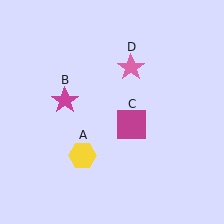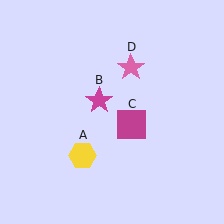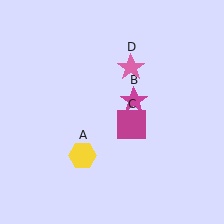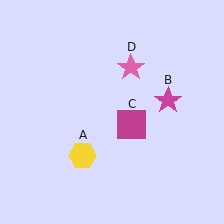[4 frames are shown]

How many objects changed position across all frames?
1 object changed position: magenta star (object B).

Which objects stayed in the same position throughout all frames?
Yellow hexagon (object A) and magenta square (object C) and pink star (object D) remained stationary.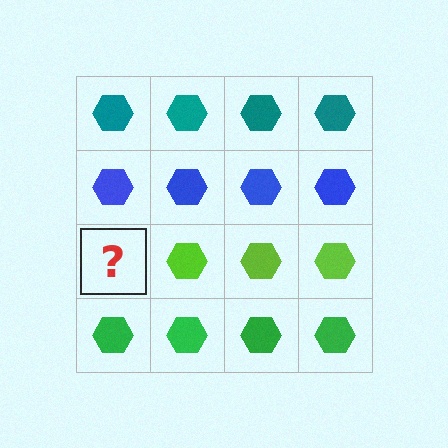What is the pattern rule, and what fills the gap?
The rule is that each row has a consistent color. The gap should be filled with a lime hexagon.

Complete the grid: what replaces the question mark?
The question mark should be replaced with a lime hexagon.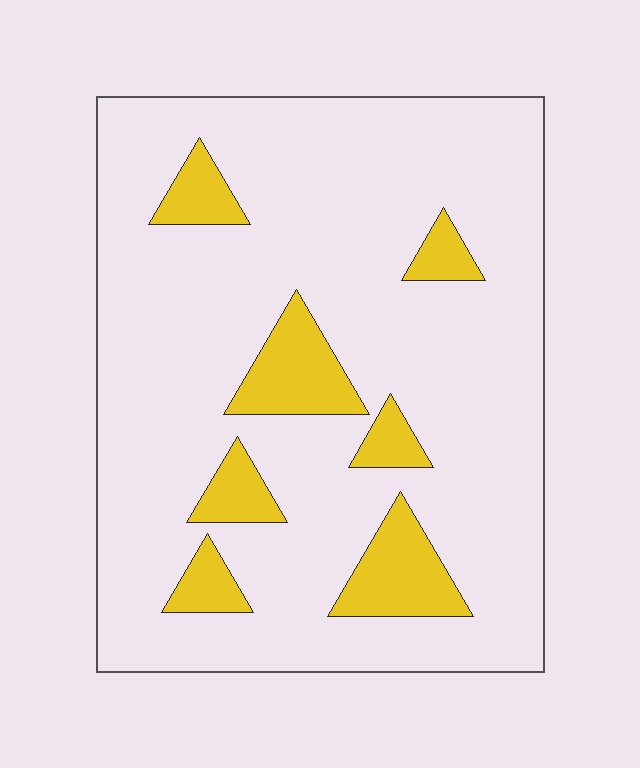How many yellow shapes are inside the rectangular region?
7.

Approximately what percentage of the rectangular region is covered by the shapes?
Approximately 15%.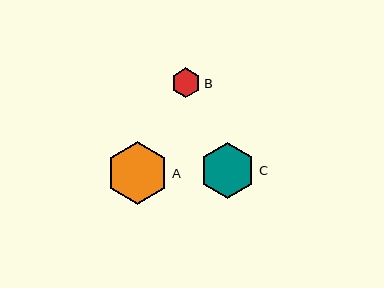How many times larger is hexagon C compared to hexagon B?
Hexagon C is approximately 1.9 times the size of hexagon B.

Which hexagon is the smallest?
Hexagon B is the smallest with a size of approximately 30 pixels.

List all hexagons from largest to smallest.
From largest to smallest: A, C, B.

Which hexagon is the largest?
Hexagon A is the largest with a size of approximately 63 pixels.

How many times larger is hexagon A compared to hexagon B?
Hexagon A is approximately 2.1 times the size of hexagon B.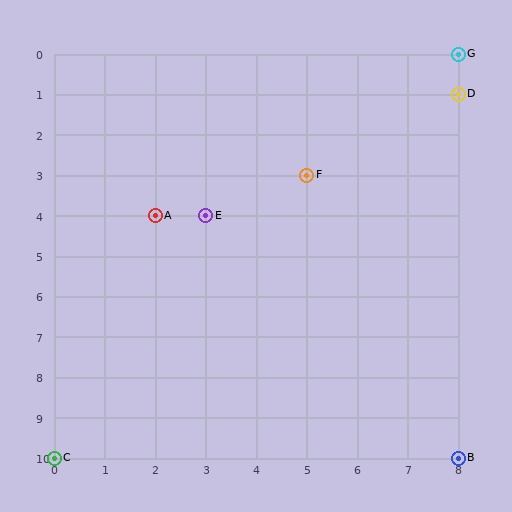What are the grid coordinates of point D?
Point D is at grid coordinates (8, 1).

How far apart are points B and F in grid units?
Points B and F are 3 columns and 7 rows apart (about 7.6 grid units diagonally).